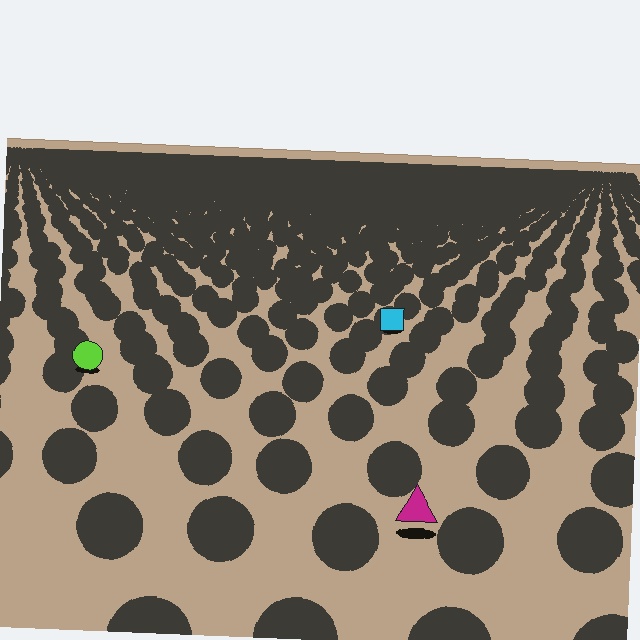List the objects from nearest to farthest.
From nearest to farthest: the magenta triangle, the lime circle, the cyan square.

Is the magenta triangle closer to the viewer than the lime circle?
Yes. The magenta triangle is closer — you can tell from the texture gradient: the ground texture is coarser near it.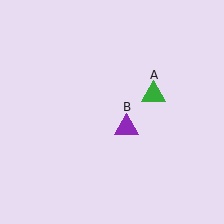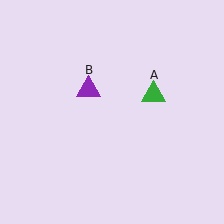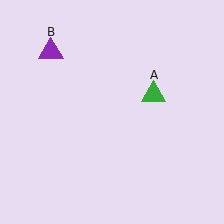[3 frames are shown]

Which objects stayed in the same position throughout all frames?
Green triangle (object A) remained stationary.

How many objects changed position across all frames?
1 object changed position: purple triangle (object B).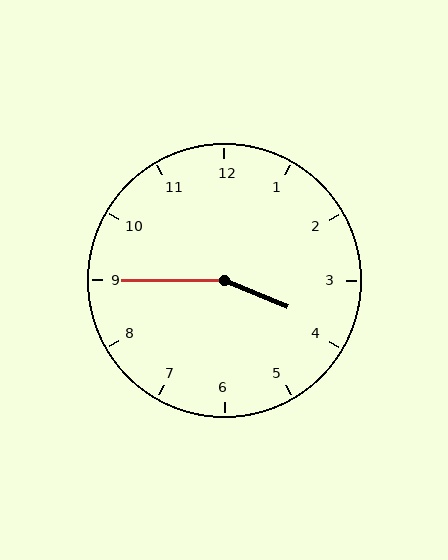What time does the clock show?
3:45.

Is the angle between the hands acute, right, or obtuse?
It is obtuse.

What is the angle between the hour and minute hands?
Approximately 158 degrees.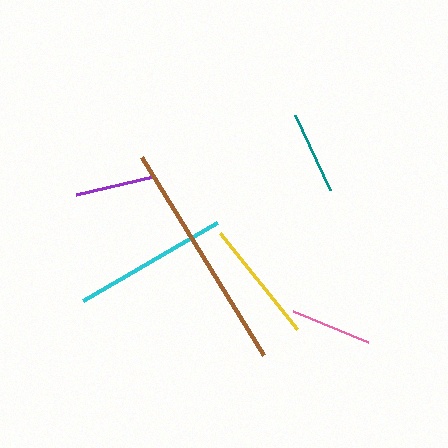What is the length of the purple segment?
The purple segment is approximately 80 pixels long.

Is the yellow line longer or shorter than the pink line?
The yellow line is longer than the pink line.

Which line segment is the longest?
The brown line is the longest at approximately 232 pixels.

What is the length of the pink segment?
The pink segment is approximately 81 pixels long.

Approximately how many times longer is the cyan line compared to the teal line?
The cyan line is approximately 1.9 times the length of the teal line.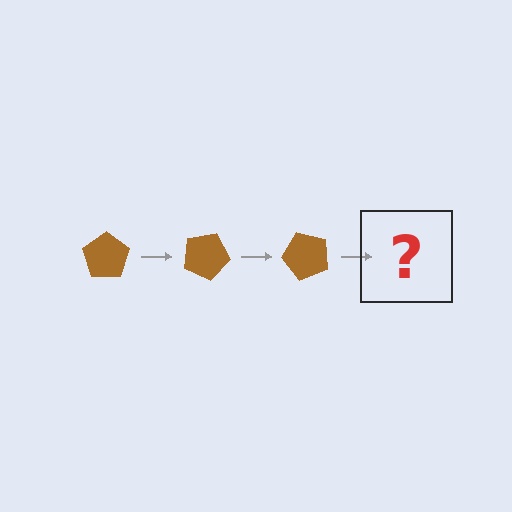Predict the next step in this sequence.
The next step is a brown pentagon rotated 75 degrees.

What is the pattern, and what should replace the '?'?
The pattern is that the pentagon rotates 25 degrees each step. The '?' should be a brown pentagon rotated 75 degrees.